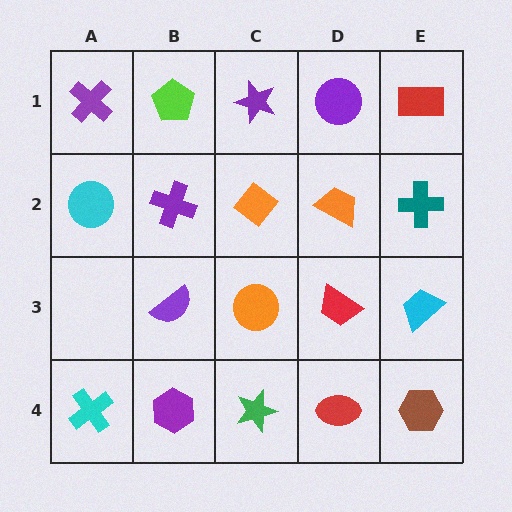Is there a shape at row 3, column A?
No, that cell is empty.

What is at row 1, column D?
A purple circle.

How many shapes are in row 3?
4 shapes.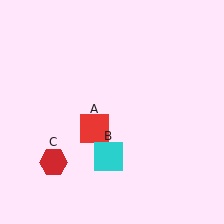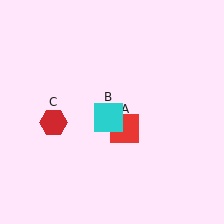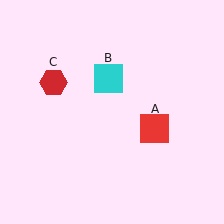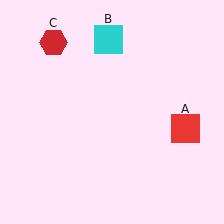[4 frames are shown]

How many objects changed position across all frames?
3 objects changed position: red square (object A), cyan square (object B), red hexagon (object C).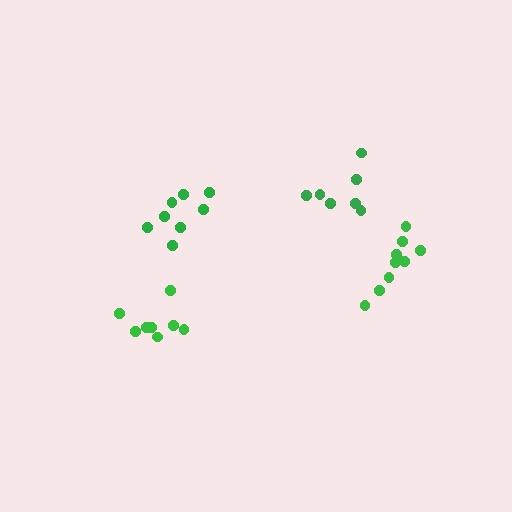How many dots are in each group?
Group 1: 8 dots, Group 2: 8 dots, Group 3: 7 dots, Group 4: 9 dots (32 total).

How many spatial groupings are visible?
There are 4 spatial groupings.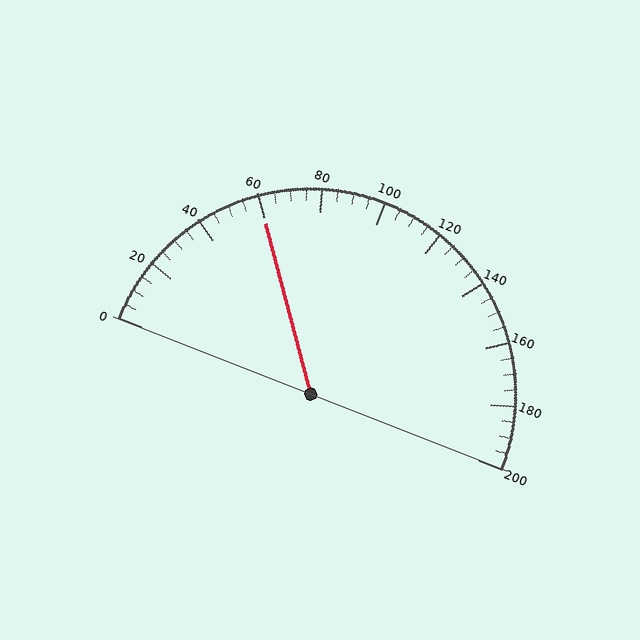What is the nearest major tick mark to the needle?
The nearest major tick mark is 60.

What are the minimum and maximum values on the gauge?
The gauge ranges from 0 to 200.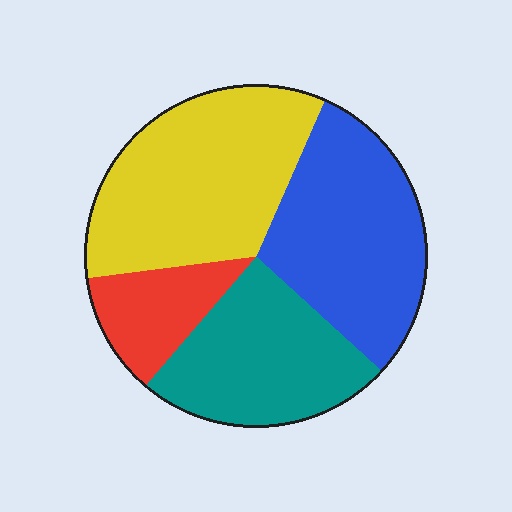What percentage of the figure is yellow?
Yellow takes up about one third (1/3) of the figure.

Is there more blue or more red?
Blue.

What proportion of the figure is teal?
Teal takes up about one quarter (1/4) of the figure.